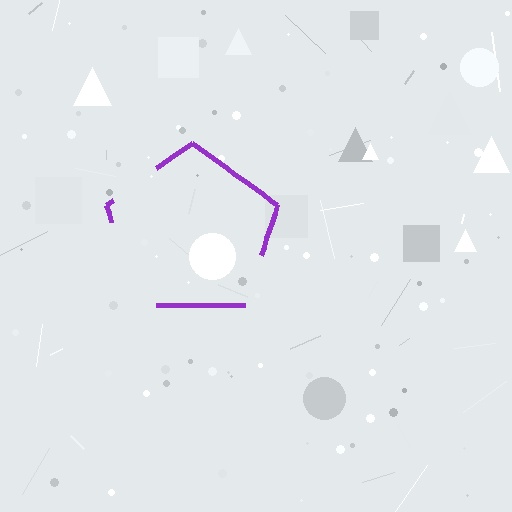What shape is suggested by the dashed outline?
The dashed outline suggests a pentagon.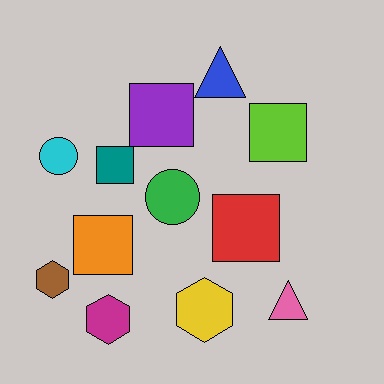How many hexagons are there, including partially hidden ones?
There are 3 hexagons.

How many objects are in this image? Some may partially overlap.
There are 12 objects.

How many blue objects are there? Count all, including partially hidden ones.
There is 1 blue object.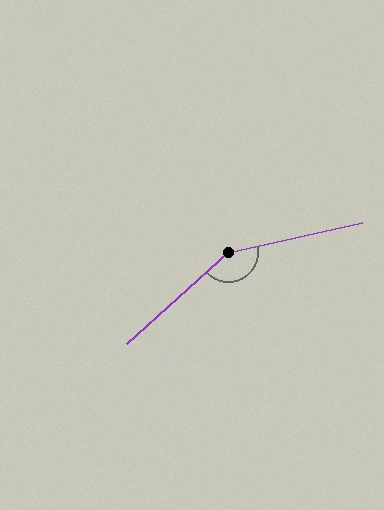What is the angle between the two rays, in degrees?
Approximately 150 degrees.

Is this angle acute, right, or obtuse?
It is obtuse.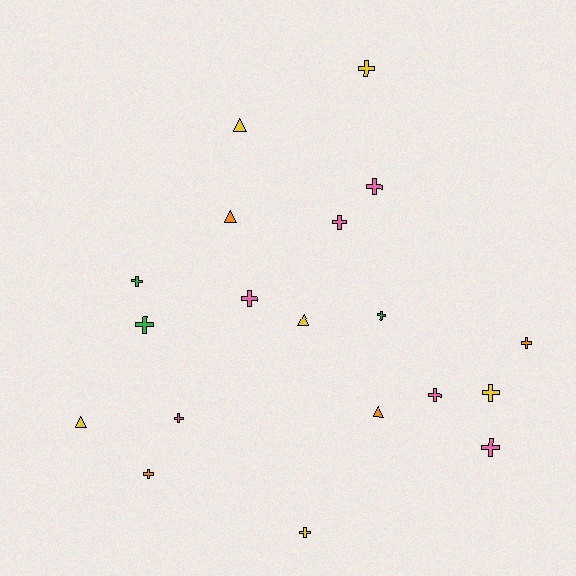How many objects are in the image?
There are 19 objects.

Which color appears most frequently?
Yellow, with 6 objects.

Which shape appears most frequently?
Cross, with 14 objects.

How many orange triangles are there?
There are 2 orange triangles.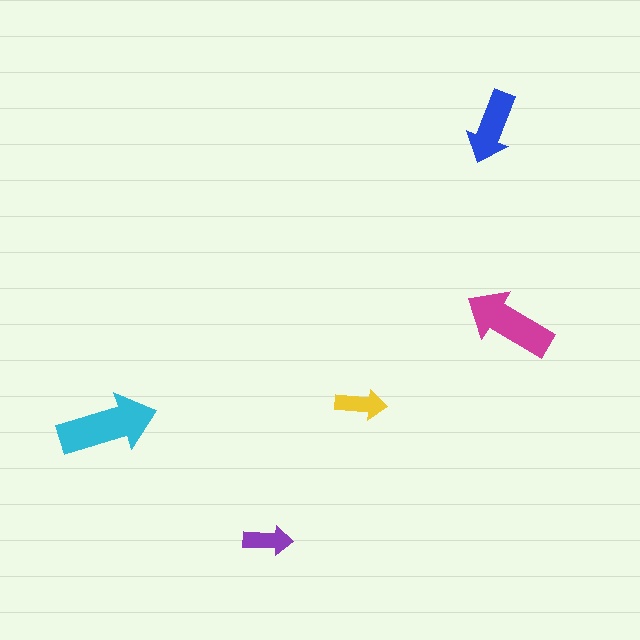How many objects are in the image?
There are 5 objects in the image.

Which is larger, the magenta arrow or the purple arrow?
The magenta one.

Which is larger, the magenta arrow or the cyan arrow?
The cyan one.